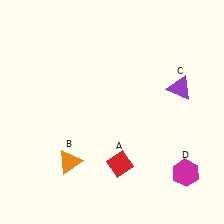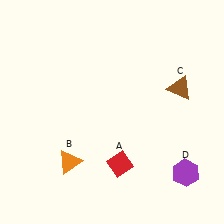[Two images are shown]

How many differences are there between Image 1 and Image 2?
There are 2 differences between the two images.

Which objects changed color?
C changed from purple to brown. D changed from magenta to purple.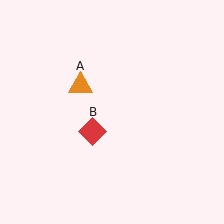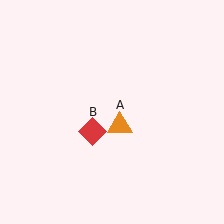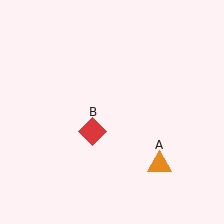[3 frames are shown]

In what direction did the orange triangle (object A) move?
The orange triangle (object A) moved down and to the right.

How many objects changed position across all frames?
1 object changed position: orange triangle (object A).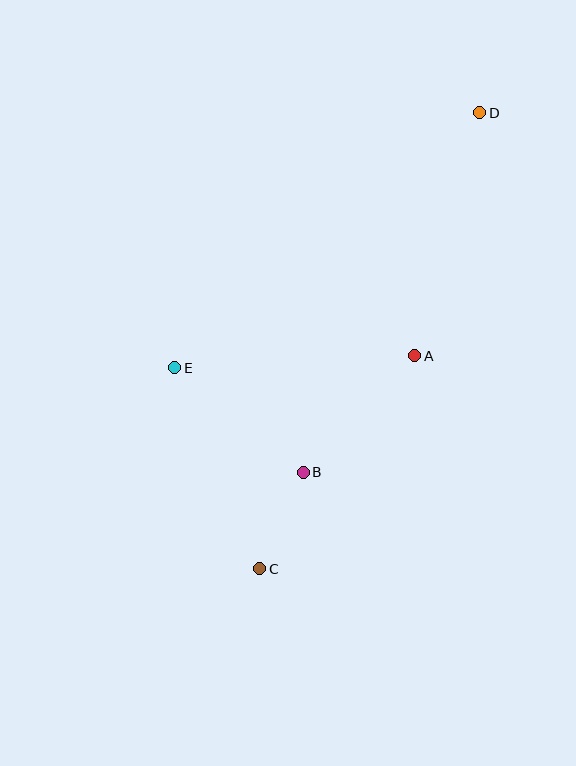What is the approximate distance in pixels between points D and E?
The distance between D and E is approximately 398 pixels.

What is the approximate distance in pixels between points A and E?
The distance between A and E is approximately 240 pixels.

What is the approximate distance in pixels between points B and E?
The distance between B and E is approximately 166 pixels.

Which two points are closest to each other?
Points B and C are closest to each other.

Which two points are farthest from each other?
Points C and D are farthest from each other.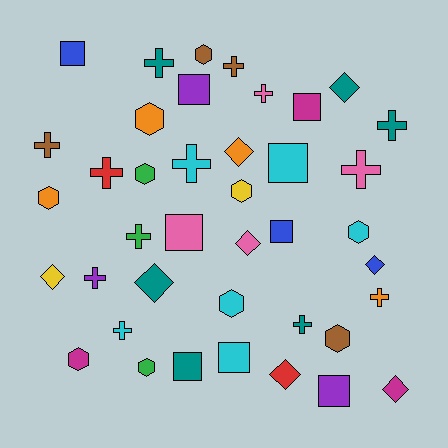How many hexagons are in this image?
There are 10 hexagons.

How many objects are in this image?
There are 40 objects.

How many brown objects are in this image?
There are 4 brown objects.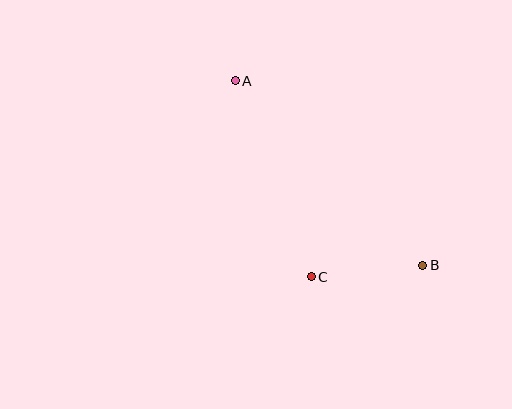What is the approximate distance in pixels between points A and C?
The distance between A and C is approximately 210 pixels.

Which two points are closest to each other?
Points B and C are closest to each other.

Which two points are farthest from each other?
Points A and B are farthest from each other.